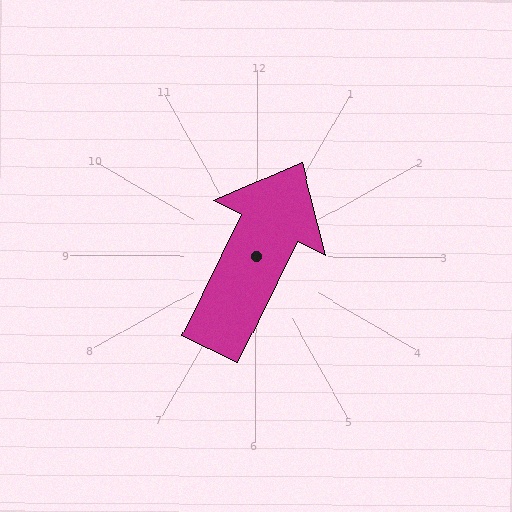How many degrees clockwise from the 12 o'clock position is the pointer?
Approximately 26 degrees.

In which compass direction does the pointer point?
Northeast.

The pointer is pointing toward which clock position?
Roughly 1 o'clock.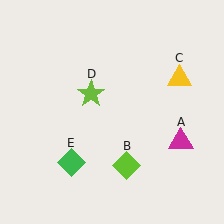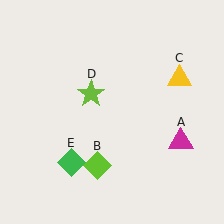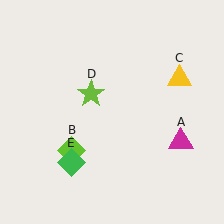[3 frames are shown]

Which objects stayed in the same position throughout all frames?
Magenta triangle (object A) and yellow triangle (object C) and lime star (object D) and green diamond (object E) remained stationary.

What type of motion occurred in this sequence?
The lime diamond (object B) rotated clockwise around the center of the scene.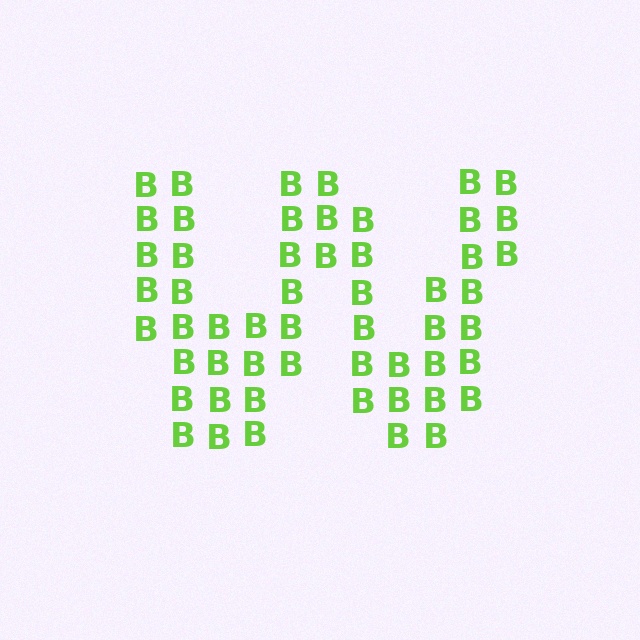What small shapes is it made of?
It is made of small letter B's.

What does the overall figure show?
The overall figure shows the letter W.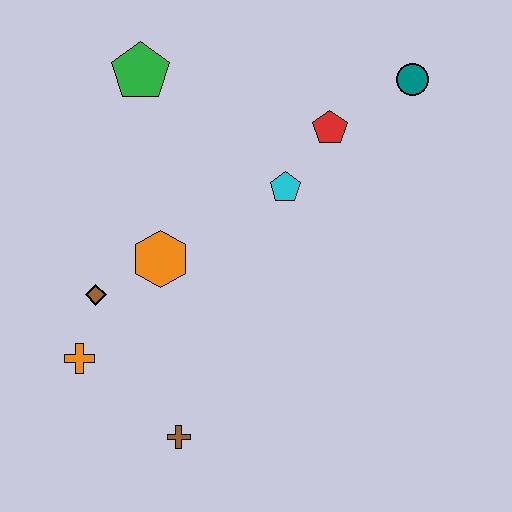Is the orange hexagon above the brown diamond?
Yes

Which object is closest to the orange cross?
The brown diamond is closest to the orange cross.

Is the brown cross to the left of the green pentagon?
No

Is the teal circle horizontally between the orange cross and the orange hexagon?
No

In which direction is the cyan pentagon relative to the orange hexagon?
The cyan pentagon is to the right of the orange hexagon.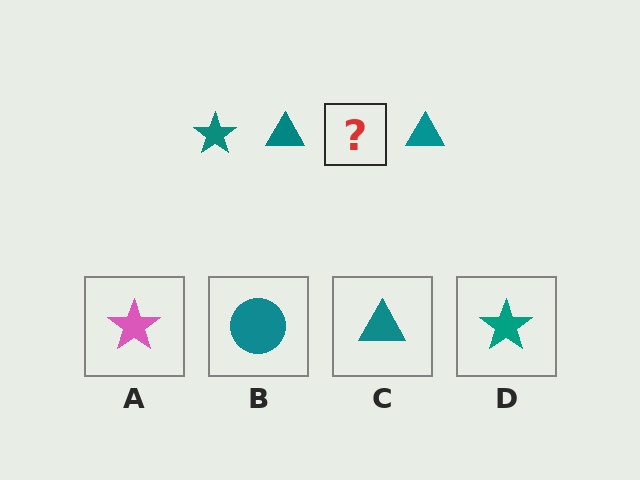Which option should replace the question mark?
Option D.